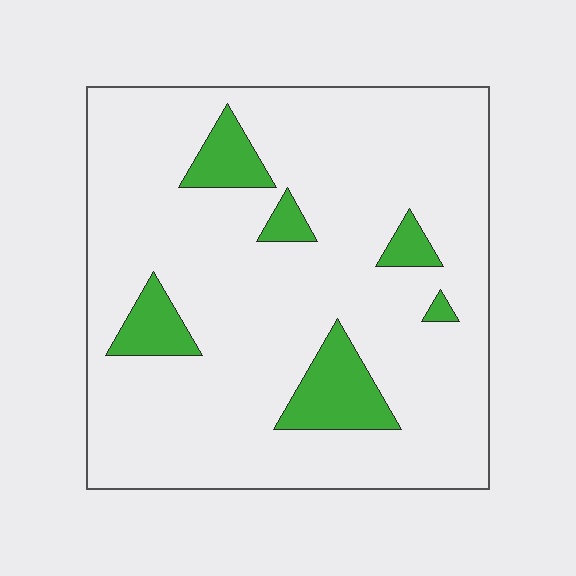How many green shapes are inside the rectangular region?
6.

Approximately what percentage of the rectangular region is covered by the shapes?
Approximately 10%.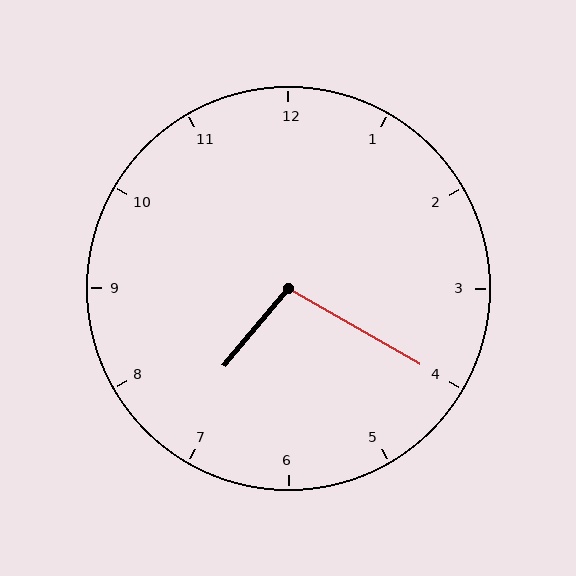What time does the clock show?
7:20.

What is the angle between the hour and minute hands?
Approximately 100 degrees.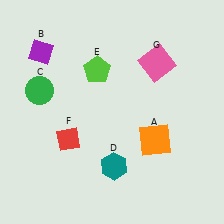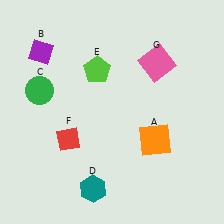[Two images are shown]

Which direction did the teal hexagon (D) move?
The teal hexagon (D) moved down.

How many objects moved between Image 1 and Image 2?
1 object moved between the two images.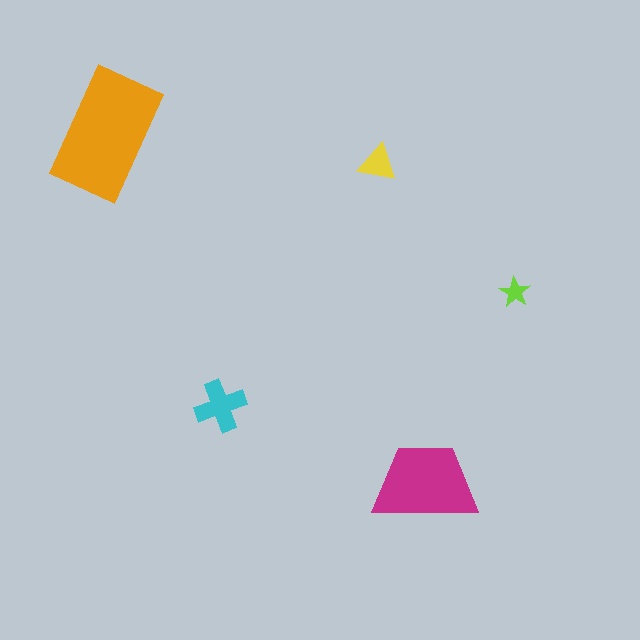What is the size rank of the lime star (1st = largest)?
5th.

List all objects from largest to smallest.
The orange rectangle, the magenta trapezoid, the cyan cross, the yellow triangle, the lime star.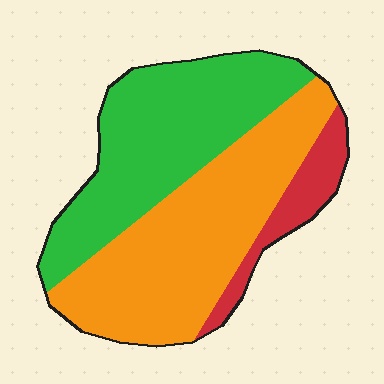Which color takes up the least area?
Red, at roughly 10%.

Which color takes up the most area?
Orange, at roughly 50%.